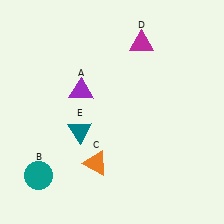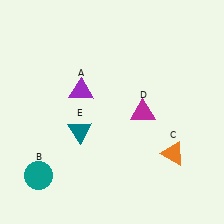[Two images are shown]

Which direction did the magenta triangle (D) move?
The magenta triangle (D) moved down.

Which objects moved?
The objects that moved are: the orange triangle (C), the magenta triangle (D).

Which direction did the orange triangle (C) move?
The orange triangle (C) moved right.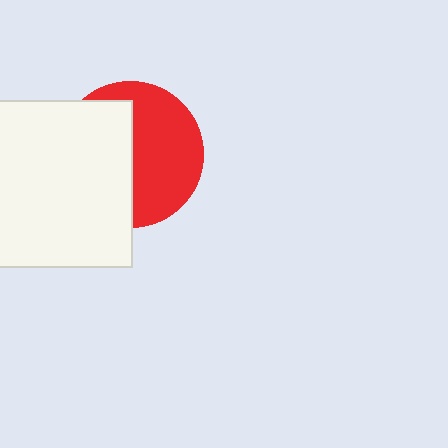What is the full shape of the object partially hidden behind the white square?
The partially hidden object is a red circle.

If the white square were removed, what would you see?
You would see the complete red circle.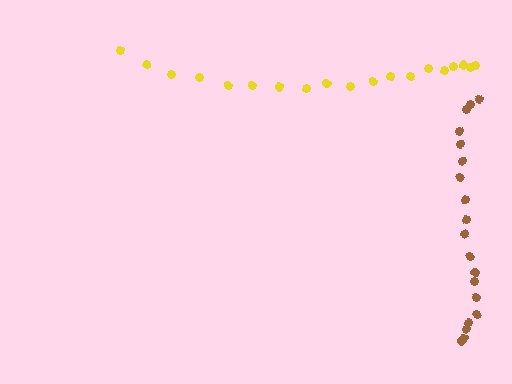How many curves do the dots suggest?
There are 2 distinct paths.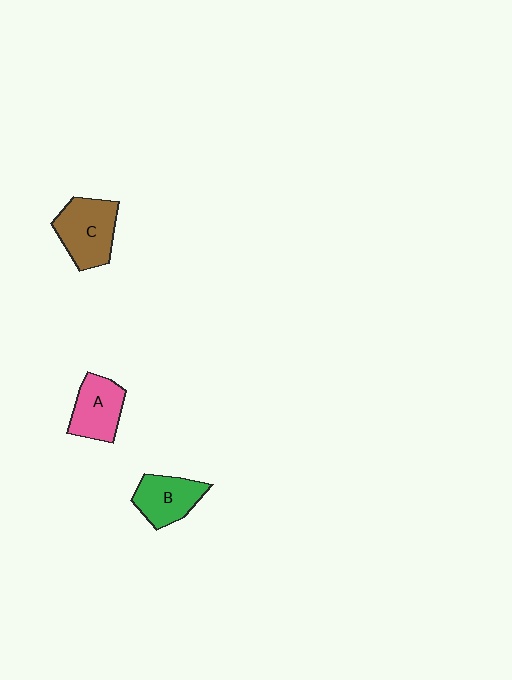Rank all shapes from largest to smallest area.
From largest to smallest: C (brown), A (pink), B (green).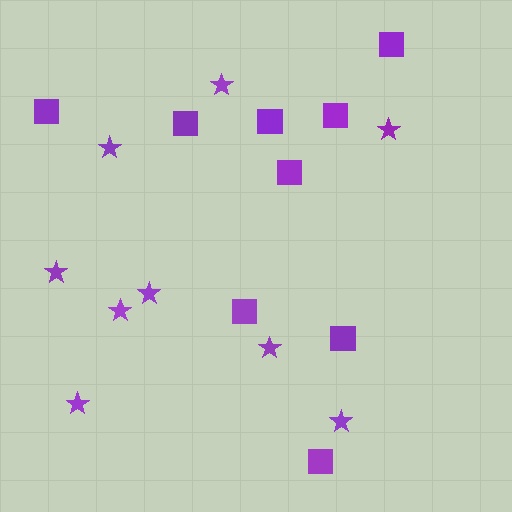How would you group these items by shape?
There are 2 groups: one group of stars (9) and one group of squares (9).